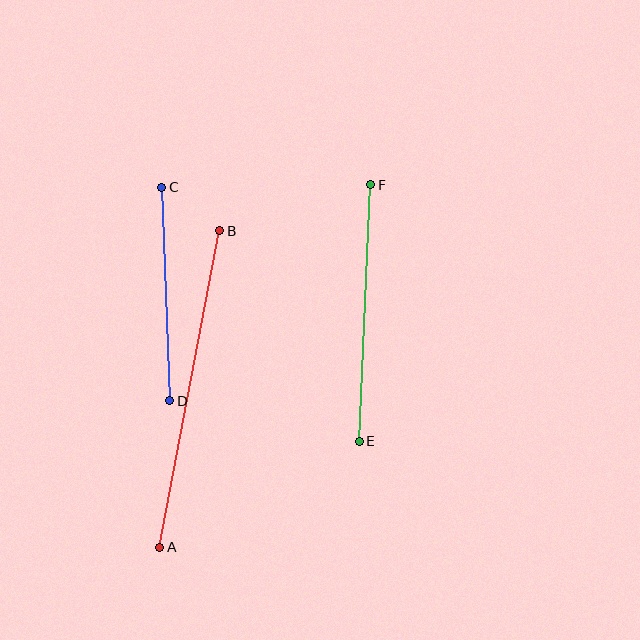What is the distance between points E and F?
The distance is approximately 257 pixels.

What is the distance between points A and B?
The distance is approximately 322 pixels.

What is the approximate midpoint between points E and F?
The midpoint is at approximately (365, 313) pixels.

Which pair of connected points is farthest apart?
Points A and B are farthest apart.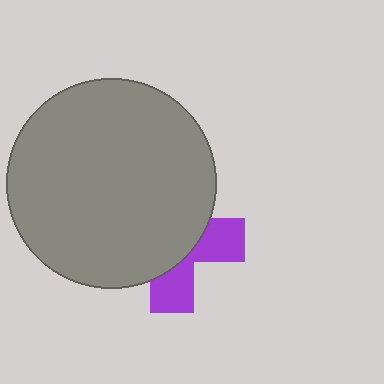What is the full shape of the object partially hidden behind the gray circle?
The partially hidden object is a purple cross.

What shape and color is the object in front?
The object in front is a gray circle.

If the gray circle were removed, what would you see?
You would see the complete purple cross.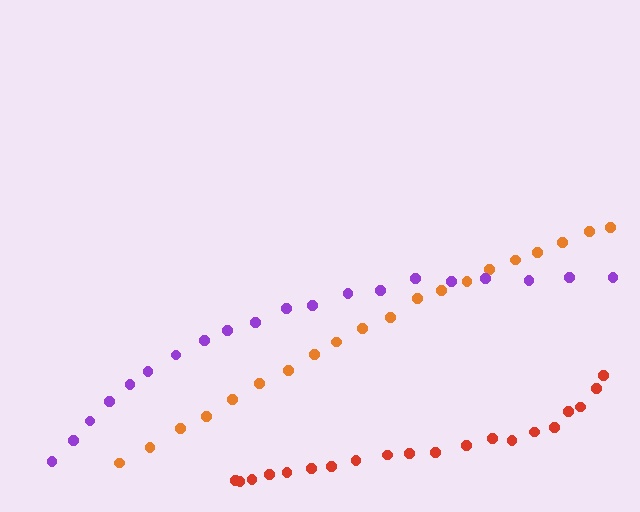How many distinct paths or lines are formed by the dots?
There are 3 distinct paths.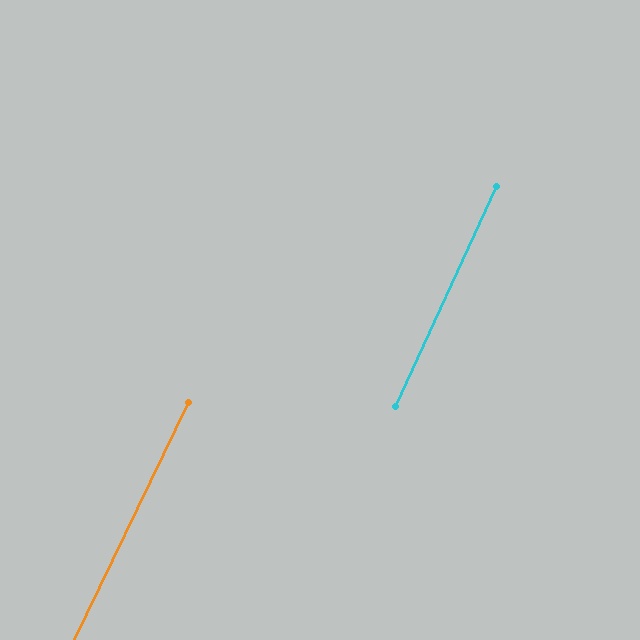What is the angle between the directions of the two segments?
Approximately 1 degree.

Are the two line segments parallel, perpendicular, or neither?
Parallel — their directions differ by only 1.0°.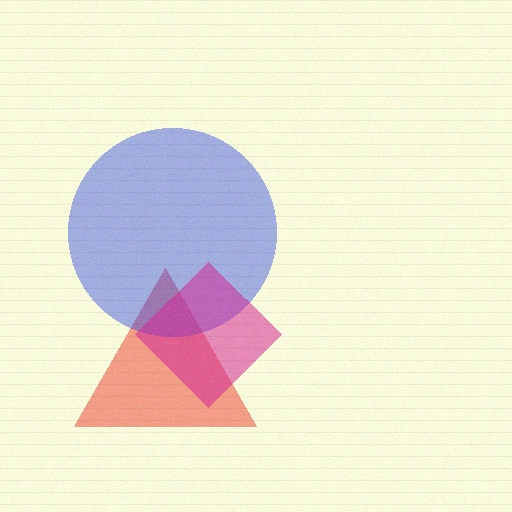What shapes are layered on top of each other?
The layered shapes are: a red triangle, a blue circle, a magenta diamond.